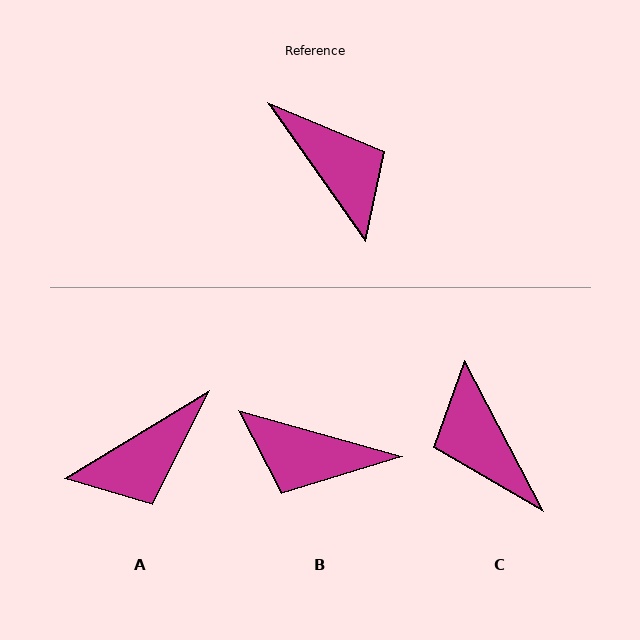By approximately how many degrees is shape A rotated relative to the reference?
Approximately 94 degrees clockwise.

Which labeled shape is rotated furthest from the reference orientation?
C, about 173 degrees away.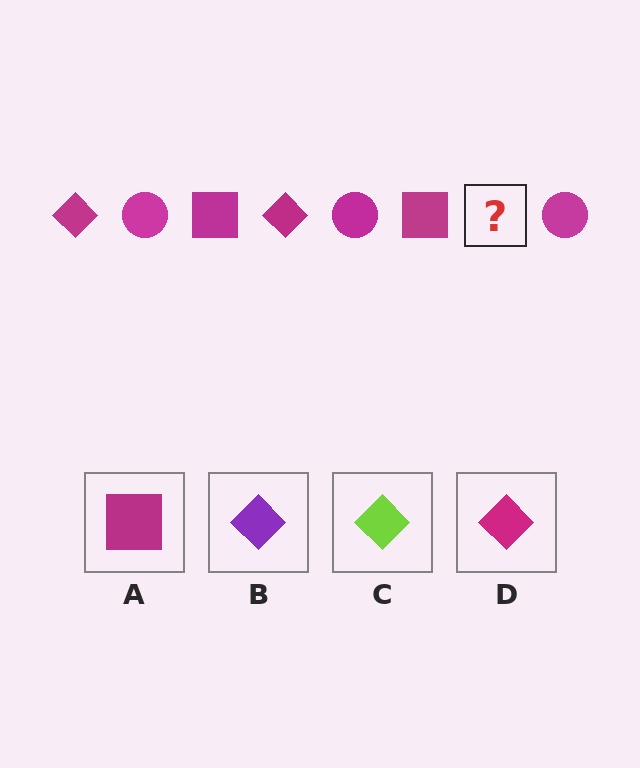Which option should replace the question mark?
Option D.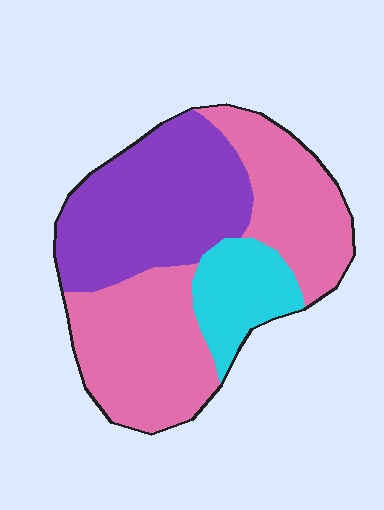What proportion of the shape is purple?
Purple takes up between a third and a half of the shape.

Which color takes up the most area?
Pink, at roughly 50%.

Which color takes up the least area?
Cyan, at roughly 15%.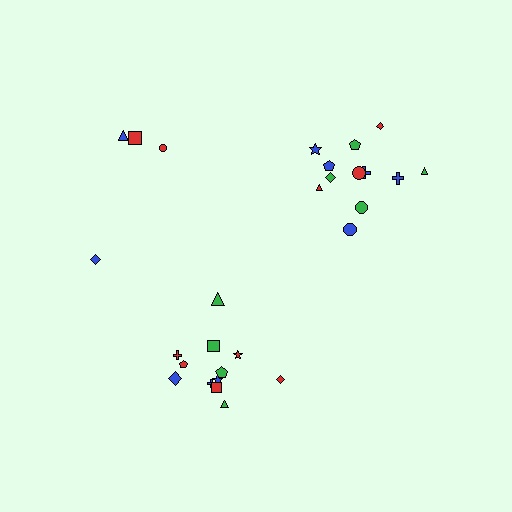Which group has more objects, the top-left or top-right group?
The top-right group.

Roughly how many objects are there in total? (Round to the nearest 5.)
Roughly 30 objects in total.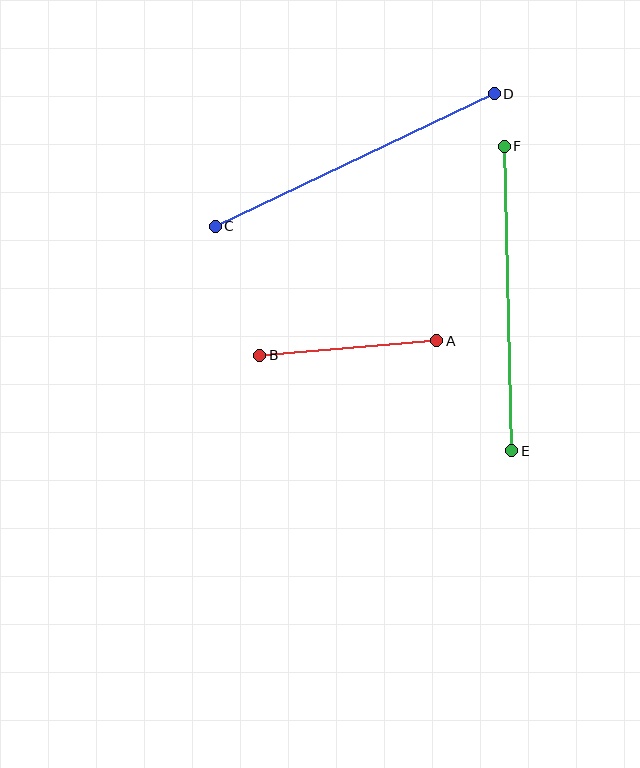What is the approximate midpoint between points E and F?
The midpoint is at approximately (508, 299) pixels.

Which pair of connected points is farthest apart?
Points C and D are farthest apart.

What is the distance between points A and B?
The distance is approximately 178 pixels.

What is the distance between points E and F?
The distance is approximately 305 pixels.